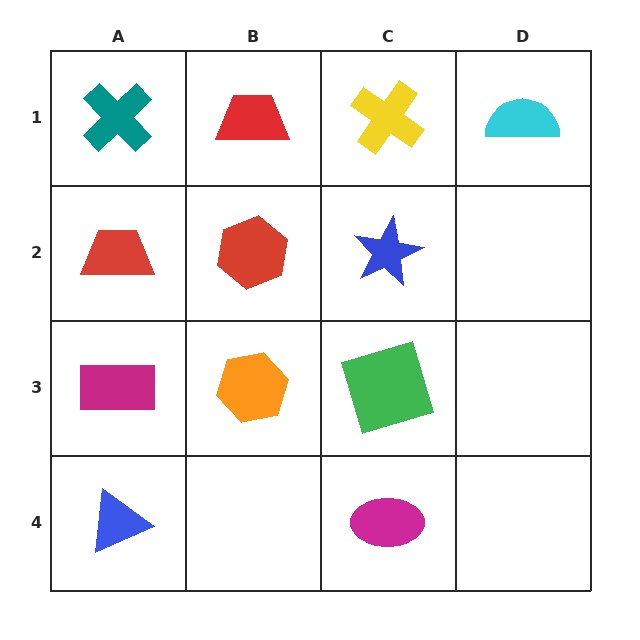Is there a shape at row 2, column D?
No, that cell is empty.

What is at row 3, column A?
A magenta rectangle.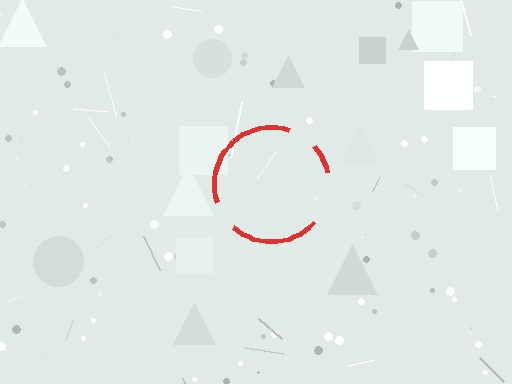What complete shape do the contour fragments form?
The contour fragments form a circle.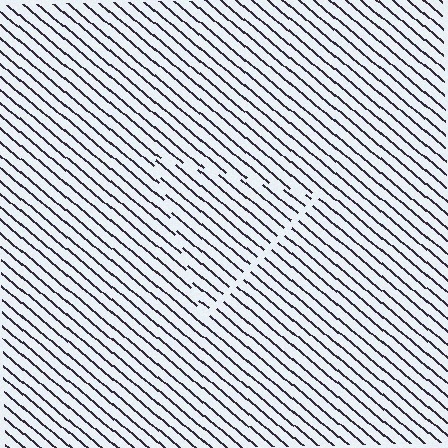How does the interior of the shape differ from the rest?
The interior of the shape contains the same grating, shifted by half a period — the contour is defined by the phase discontinuity where line-ends from the inner and outer gratings abut.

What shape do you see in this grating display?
An illusory triangle. The interior of the shape contains the same grating, shifted by half a period — the contour is defined by the phase discontinuity where line-ends from the inner and outer gratings abut.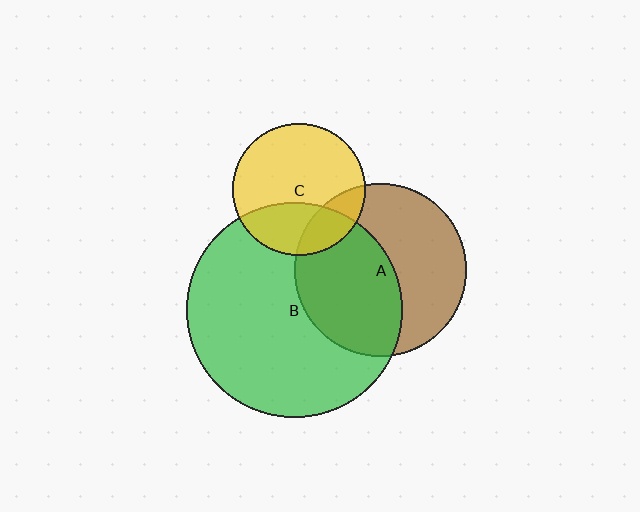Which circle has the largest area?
Circle B (green).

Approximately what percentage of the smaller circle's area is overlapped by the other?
Approximately 50%.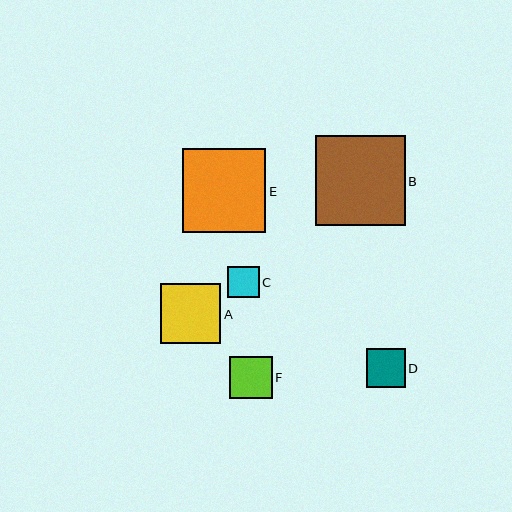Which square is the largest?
Square B is the largest with a size of approximately 90 pixels.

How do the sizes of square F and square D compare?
Square F and square D are approximately the same size.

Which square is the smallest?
Square C is the smallest with a size of approximately 31 pixels.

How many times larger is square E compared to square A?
Square E is approximately 1.4 times the size of square A.